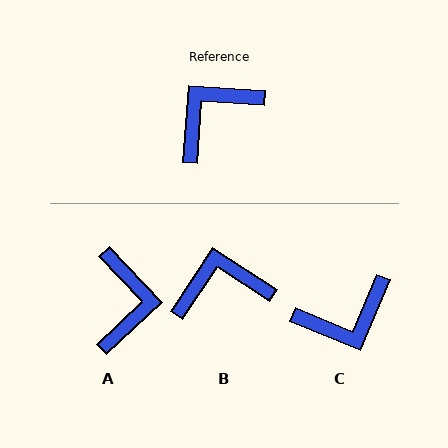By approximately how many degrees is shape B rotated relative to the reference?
Approximately 29 degrees clockwise.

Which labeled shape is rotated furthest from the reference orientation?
C, about 161 degrees away.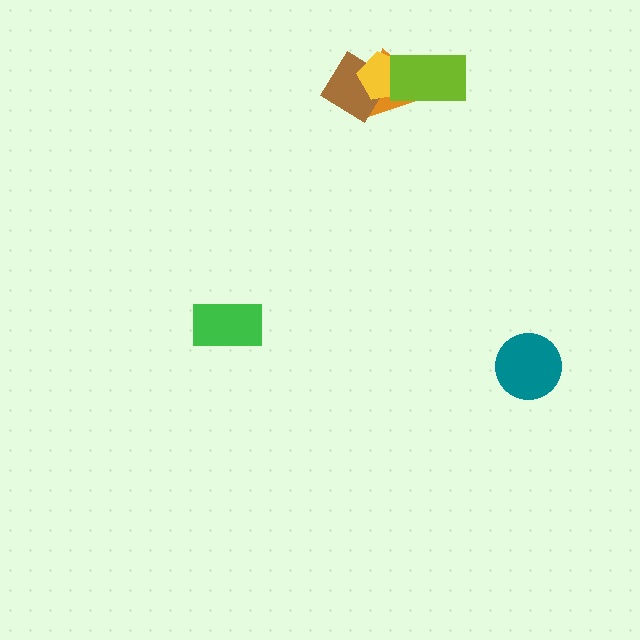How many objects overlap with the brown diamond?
2 objects overlap with the brown diamond.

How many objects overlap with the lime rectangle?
2 objects overlap with the lime rectangle.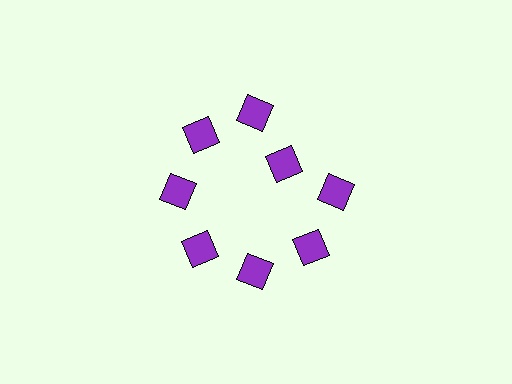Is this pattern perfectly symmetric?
No. The 8 purple diamonds are arranged in a ring, but one element near the 2 o'clock position is pulled inward toward the center, breaking the 8-fold rotational symmetry.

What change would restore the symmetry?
The symmetry would be restored by moving it outward, back onto the ring so that all 8 diamonds sit at equal angles and equal distance from the center.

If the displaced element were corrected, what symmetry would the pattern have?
It would have 8-fold rotational symmetry — the pattern would map onto itself every 45 degrees.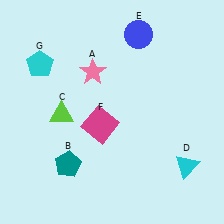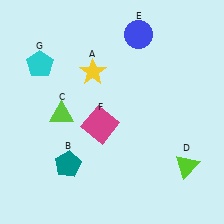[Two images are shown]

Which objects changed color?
A changed from pink to yellow. D changed from cyan to lime.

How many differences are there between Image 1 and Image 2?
There are 2 differences between the two images.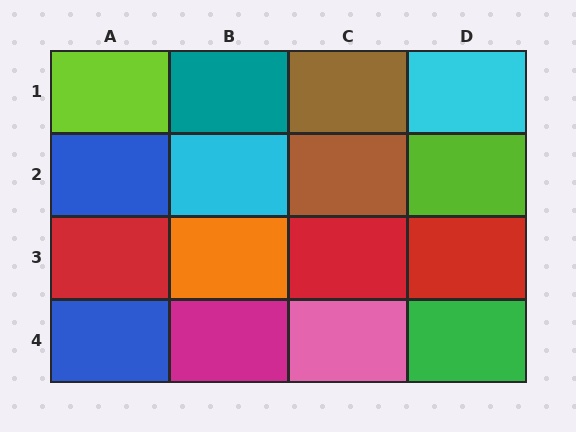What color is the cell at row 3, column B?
Orange.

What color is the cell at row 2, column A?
Blue.